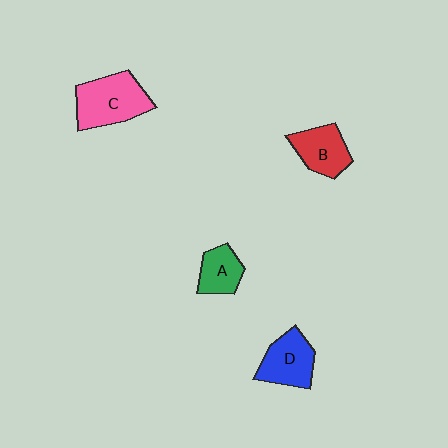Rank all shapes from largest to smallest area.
From largest to smallest: C (pink), D (blue), B (red), A (green).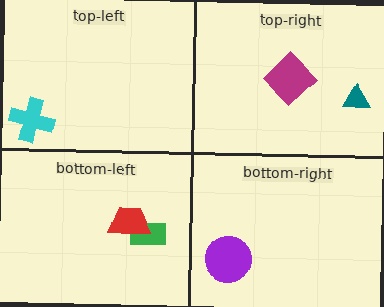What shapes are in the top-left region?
The cyan cross.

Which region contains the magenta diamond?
The top-right region.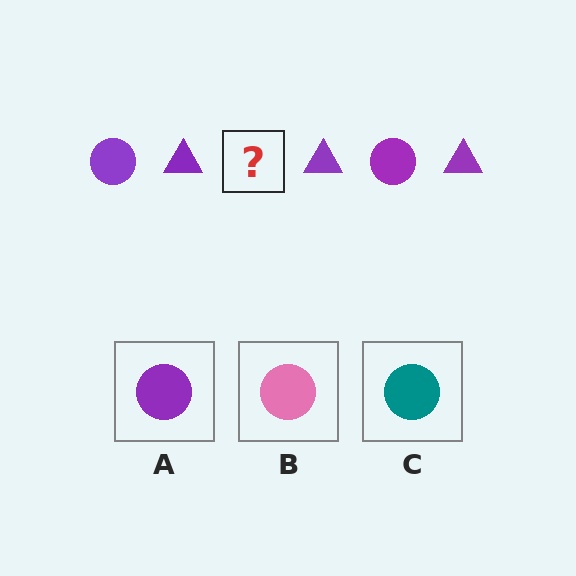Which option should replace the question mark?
Option A.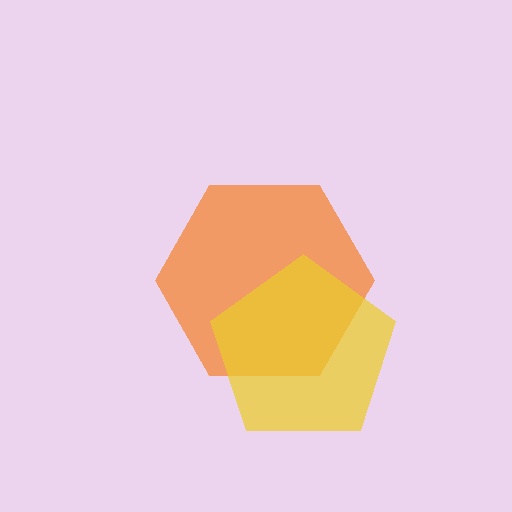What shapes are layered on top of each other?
The layered shapes are: an orange hexagon, a yellow pentagon.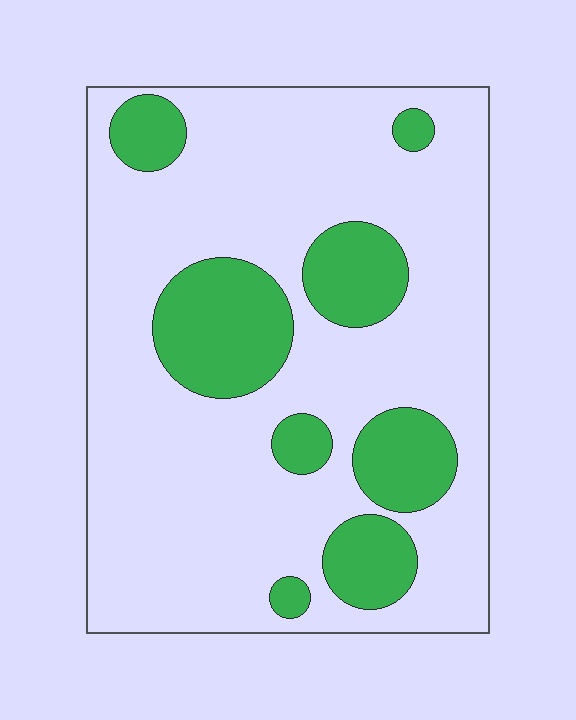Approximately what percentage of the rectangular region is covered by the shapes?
Approximately 25%.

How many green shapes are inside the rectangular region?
8.